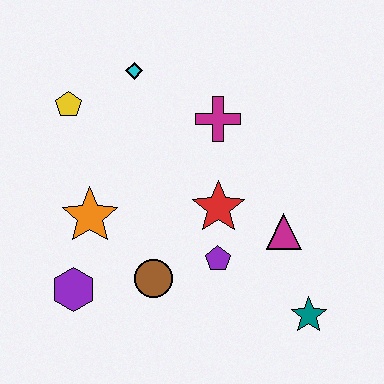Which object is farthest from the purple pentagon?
The yellow pentagon is farthest from the purple pentagon.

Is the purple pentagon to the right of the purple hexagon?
Yes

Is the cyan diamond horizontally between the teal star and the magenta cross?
No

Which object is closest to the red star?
The purple pentagon is closest to the red star.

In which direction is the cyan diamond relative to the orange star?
The cyan diamond is above the orange star.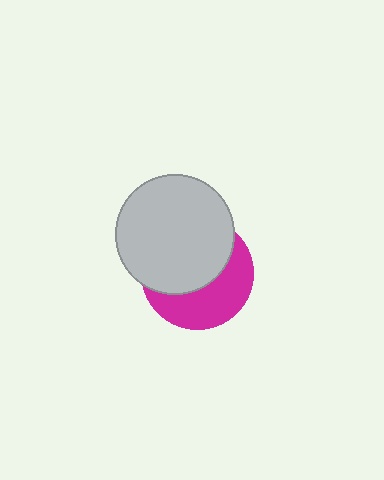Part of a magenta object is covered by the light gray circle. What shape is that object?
It is a circle.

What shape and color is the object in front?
The object in front is a light gray circle.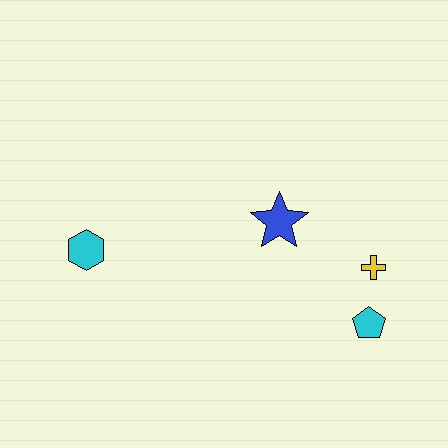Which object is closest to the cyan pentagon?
The yellow cross is closest to the cyan pentagon.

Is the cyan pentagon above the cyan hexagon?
No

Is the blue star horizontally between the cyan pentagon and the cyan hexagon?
Yes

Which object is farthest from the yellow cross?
The cyan hexagon is farthest from the yellow cross.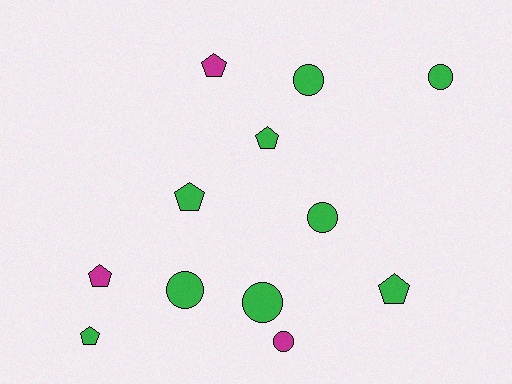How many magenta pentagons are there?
There are 2 magenta pentagons.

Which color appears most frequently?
Green, with 9 objects.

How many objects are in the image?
There are 12 objects.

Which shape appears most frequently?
Circle, with 6 objects.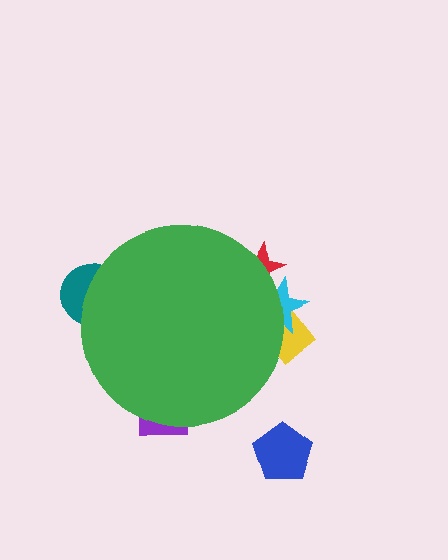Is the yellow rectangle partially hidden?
Yes, the yellow rectangle is partially hidden behind the green circle.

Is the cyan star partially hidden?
Yes, the cyan star is partially hidden behind the green circle.